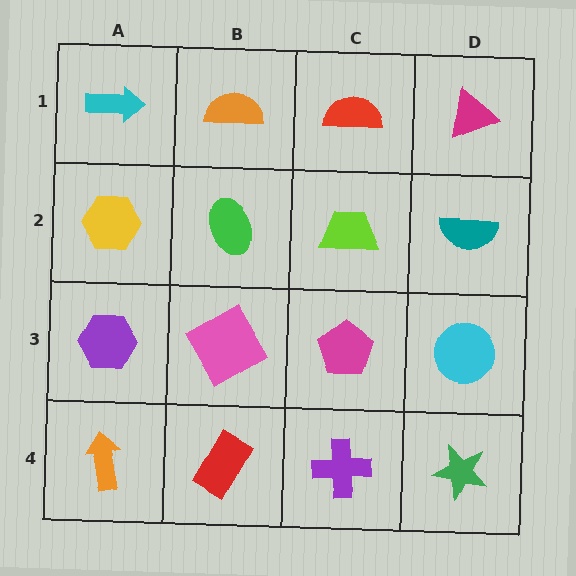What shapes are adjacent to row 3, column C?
A lime trapezoid (row 2, column C), a purple cross (row 4, column C), a pink diamond (row 3, column B), a cyan circle (row 3, column D).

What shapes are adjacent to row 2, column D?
A magenta triangle (row 1, column D), a cyan circle (row 3, column D), a lime trapezoid (row 2, column C).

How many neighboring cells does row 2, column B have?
4.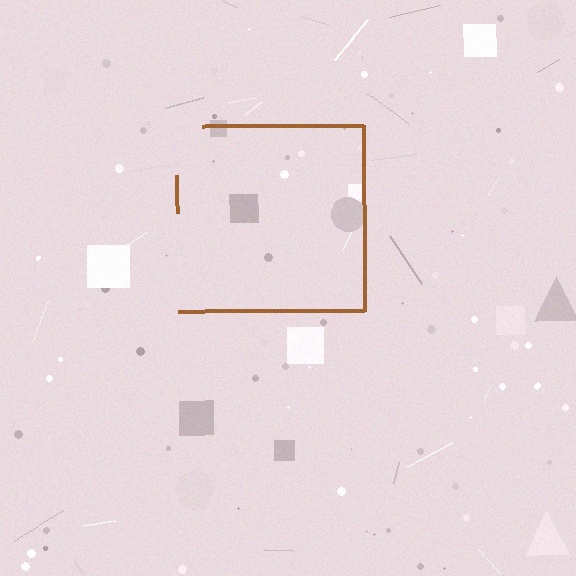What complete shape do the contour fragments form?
The contour fragments form a square.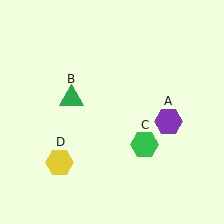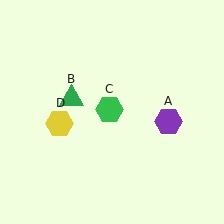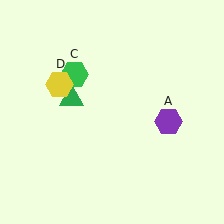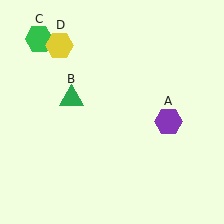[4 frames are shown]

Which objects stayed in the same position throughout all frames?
Purple hexagon (object A) and green triangle (object B) remained stationary.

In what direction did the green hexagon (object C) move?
The green hexagon (object C) moved up and to the left.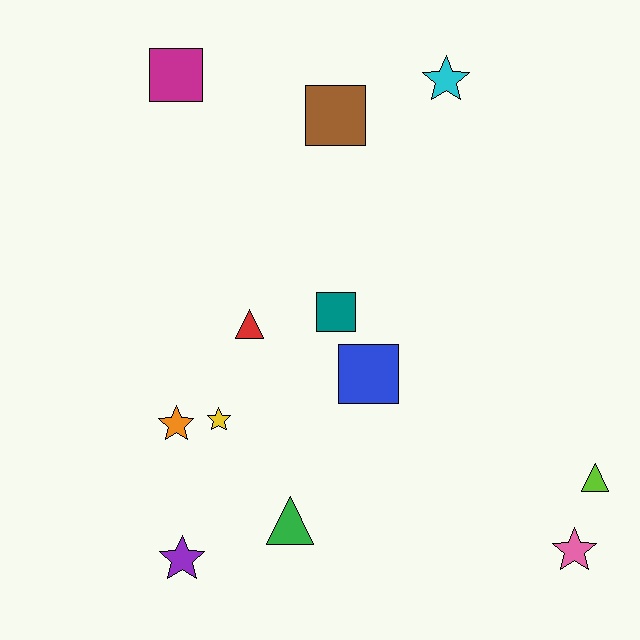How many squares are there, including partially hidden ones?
There are 4 squares.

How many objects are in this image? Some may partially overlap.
There are 12 objects.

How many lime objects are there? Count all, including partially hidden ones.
There is 1 lime object.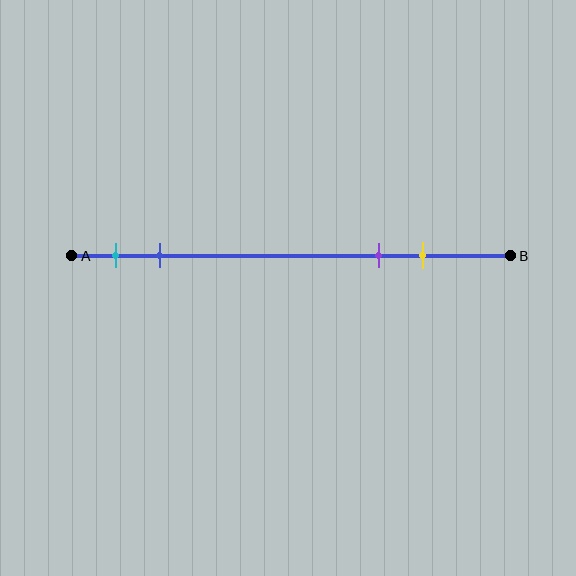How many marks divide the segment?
There are 4 marks dividing the segment.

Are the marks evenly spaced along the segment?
No, the marks are not evenly spaced.